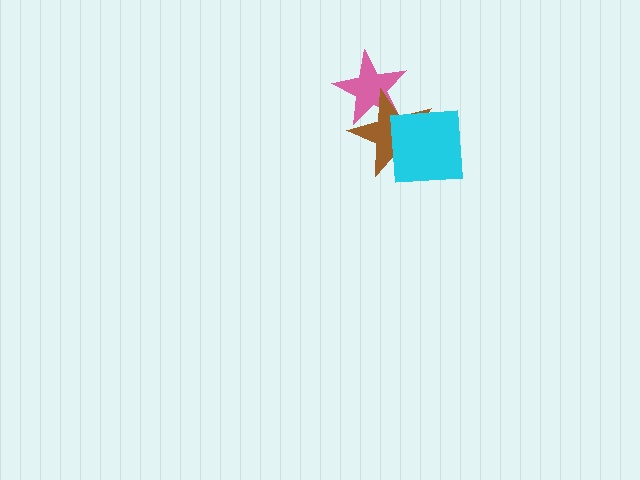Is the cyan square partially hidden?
No, no other shape covers it.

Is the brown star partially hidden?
Yes, it is partially covered by another shape.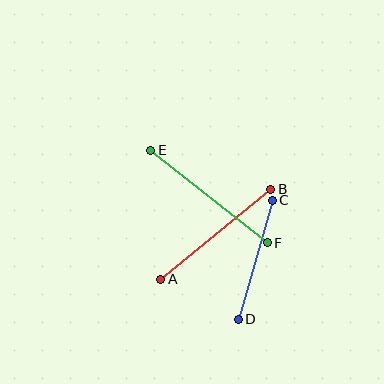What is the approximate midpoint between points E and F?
The midpoint is at approximately (209, 197) pixels.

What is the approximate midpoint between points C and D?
The midpoint is at approximately (255, 260) pixels.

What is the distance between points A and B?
The distance is approximately 142 pixels.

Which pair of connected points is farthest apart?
Points E and F are farthest apart.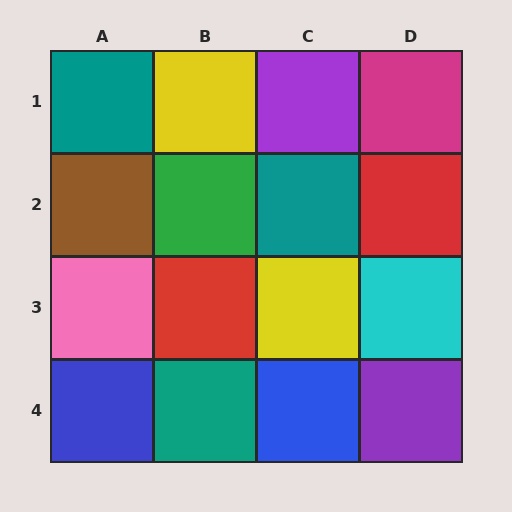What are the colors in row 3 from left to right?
Pink, red, yellow, cyan.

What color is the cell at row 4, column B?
Teal.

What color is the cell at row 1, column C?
Purple.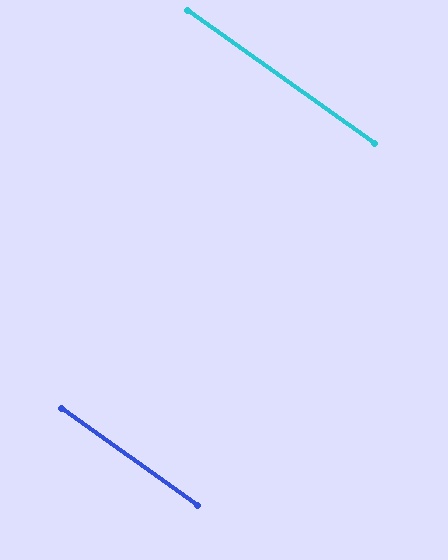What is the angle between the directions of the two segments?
Approximately 0 degrees.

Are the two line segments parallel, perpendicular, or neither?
Parallel — their directions differ by only 0.1°.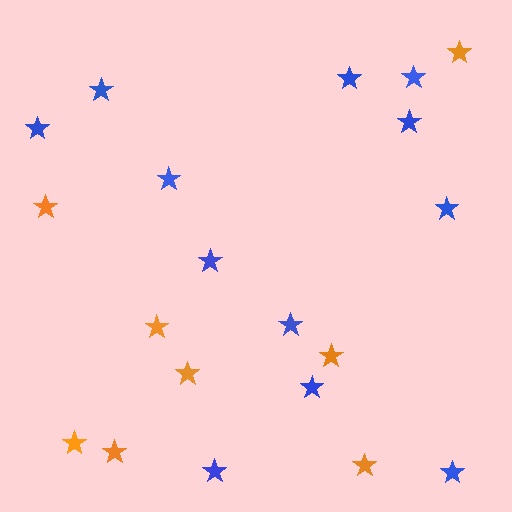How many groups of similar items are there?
There are 2 groups: one group of orange stars (8) and one group of blue stars (12).